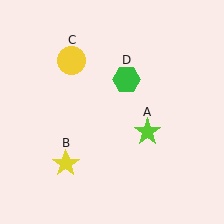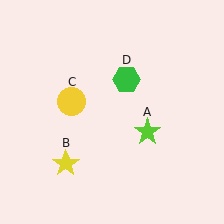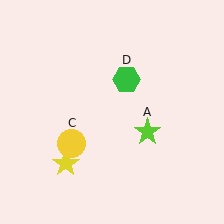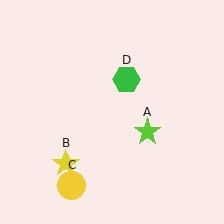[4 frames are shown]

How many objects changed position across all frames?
1 object changed position: yellow circle (object C).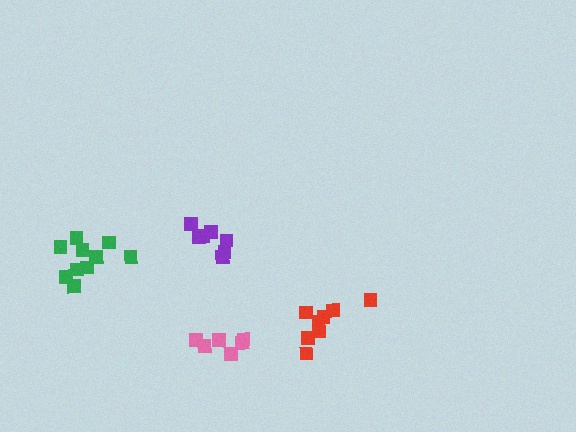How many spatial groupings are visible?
There are 4 spatial groupings.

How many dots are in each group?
Group 1: 8 dots, Group 2: 10 dots, Group 3: 6 dots, Group 4: 7 dots (31 total).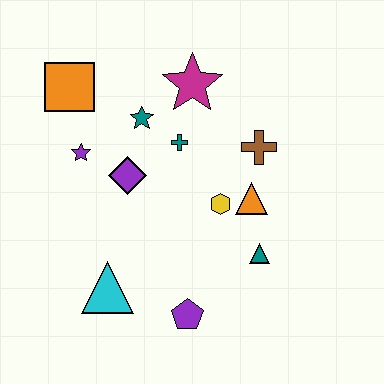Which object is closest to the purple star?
The purple diamond is closest to the purple star.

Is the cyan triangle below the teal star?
Yes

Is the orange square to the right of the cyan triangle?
No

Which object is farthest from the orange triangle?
The orange square is farthest from the orange triangle.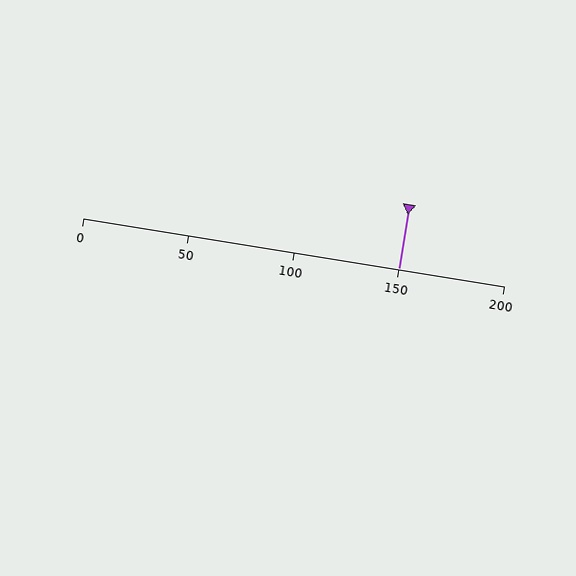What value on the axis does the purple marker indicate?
The marker indicates approximately 150.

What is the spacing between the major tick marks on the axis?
The major ticks are spaced 50 apart.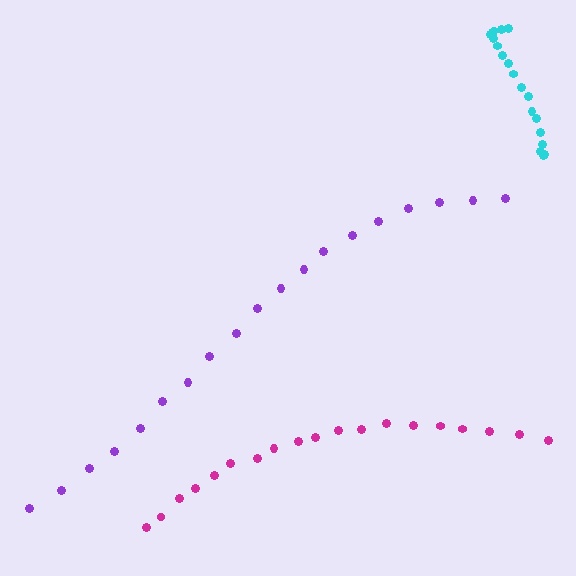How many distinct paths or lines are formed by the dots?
There are 3 distinct paths.